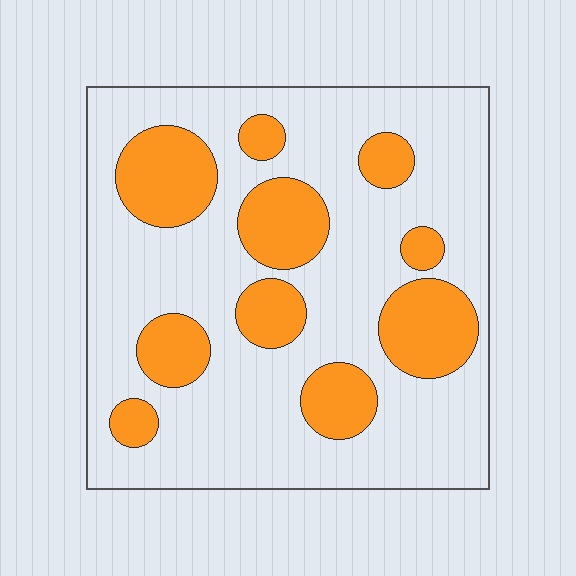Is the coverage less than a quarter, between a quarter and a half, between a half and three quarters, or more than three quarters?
Between a quarter and a half.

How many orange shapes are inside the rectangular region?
10.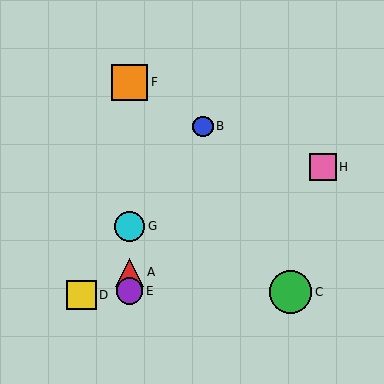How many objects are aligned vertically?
4 objects (A, E, F, G) are aligned vertically.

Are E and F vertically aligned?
Yes, both are at x≈130.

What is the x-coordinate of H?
Object H is at x≈323.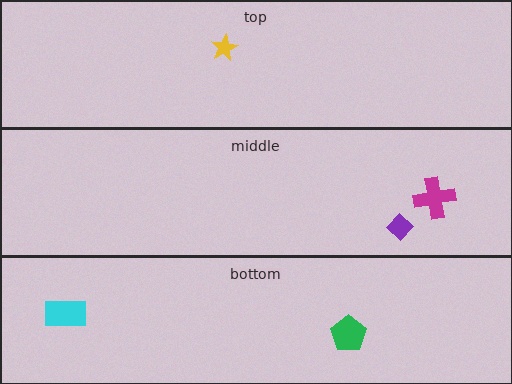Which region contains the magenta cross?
The middle region.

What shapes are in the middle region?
The magenta cross, the purple diamond.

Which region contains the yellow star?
The top region.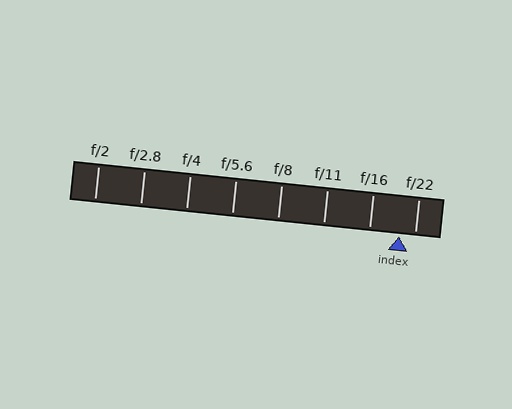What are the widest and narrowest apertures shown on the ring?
The widest aperture shown is f/2 and the narrowest is f/22.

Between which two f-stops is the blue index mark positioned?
The index mark is between f/16 and f/22.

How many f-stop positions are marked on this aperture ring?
There are 8 f-stop positions marked.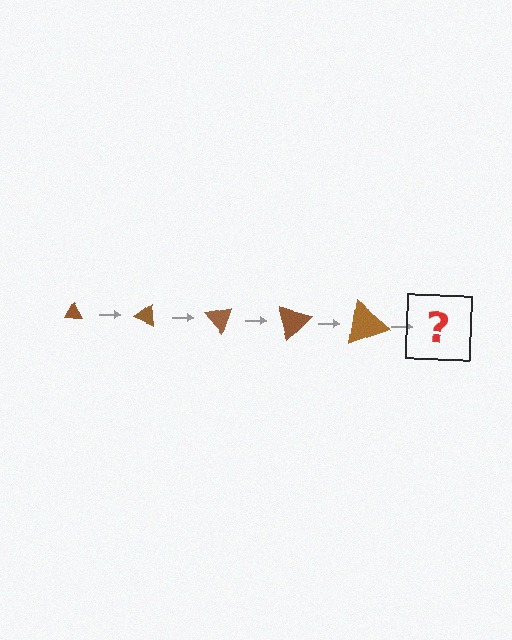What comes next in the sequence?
The next element should be a triangle, larger than the previous one and rotated 125 degrees from the start.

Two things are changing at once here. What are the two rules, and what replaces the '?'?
The two rules are that the triangle grows larger each step and it rotates 25 degrees each step. The '?' should be a triangle, larger than the previous one and rotated 125 degrees from the start.